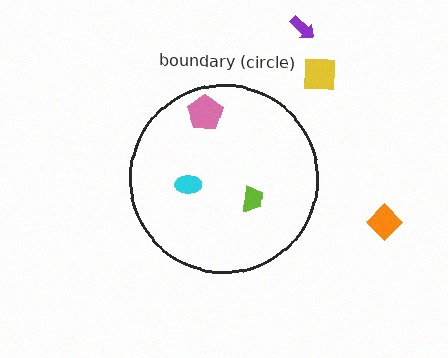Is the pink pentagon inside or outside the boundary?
Inside.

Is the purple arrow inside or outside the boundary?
Outside.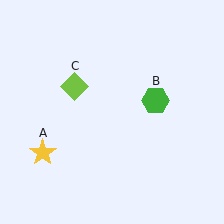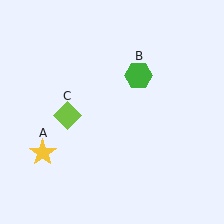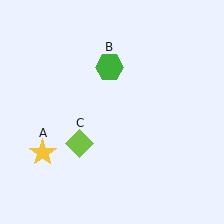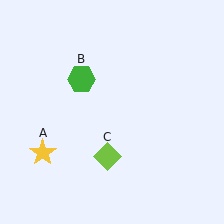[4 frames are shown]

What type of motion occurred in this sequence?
The green hexagon (object B), lime diamond (object C) rotated counterclockwise around the center of the scene.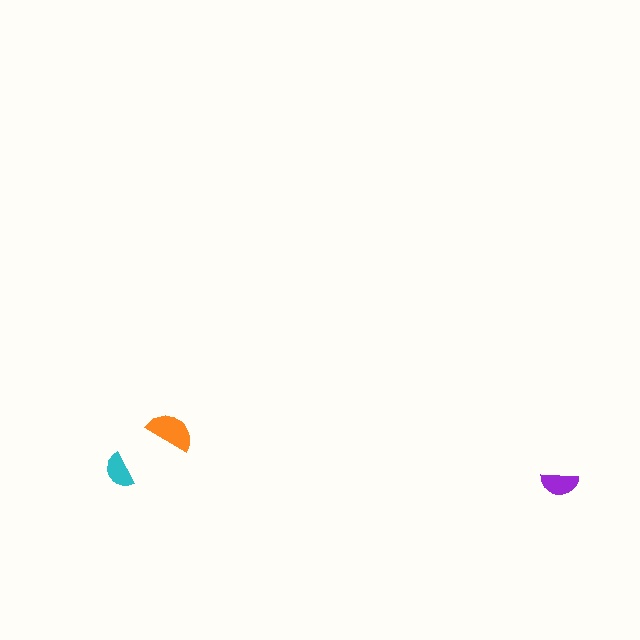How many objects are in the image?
There are 3 objects in the image.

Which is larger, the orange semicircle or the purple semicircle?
The orange one.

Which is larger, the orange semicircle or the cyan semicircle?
The orange one.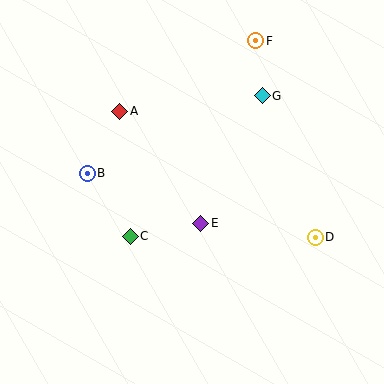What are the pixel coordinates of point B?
Point B is at (87, 173).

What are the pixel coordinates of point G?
Point G is at (262, 96).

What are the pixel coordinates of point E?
Point E is at (201, 223).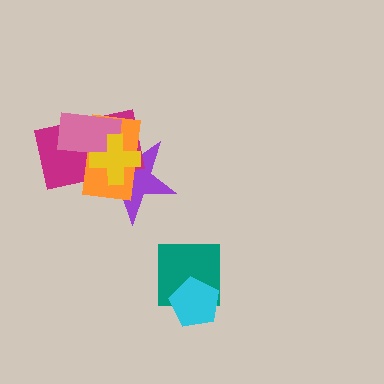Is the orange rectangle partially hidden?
Yes, it is partially covered by another shape.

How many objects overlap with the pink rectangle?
4 objects overlap with the pink rectangle.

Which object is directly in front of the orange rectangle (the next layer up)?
The pink rectangle is directly in front of the orange rectangle.